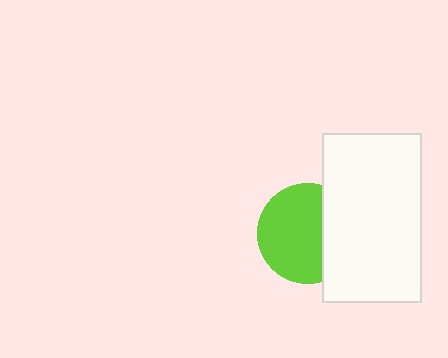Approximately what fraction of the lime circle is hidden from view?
Roughly 33% of the lime circle is hidden behind the white rectangle.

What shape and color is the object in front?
The object in front is a white rectangle.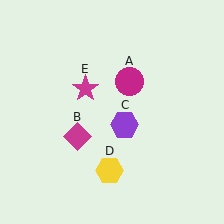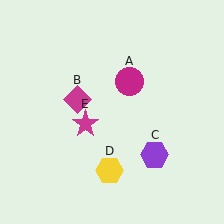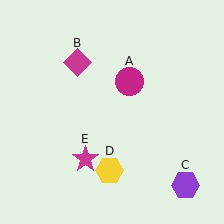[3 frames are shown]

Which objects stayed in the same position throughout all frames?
Magenta circle (object A) and yellow hexagon (object D) remained stationary.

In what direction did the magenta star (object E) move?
The magenta star (object E) moved down.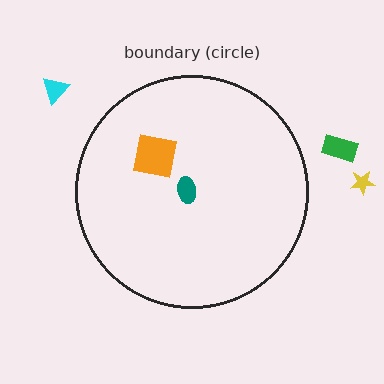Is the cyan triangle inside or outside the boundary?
Outside.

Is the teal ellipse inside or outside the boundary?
Inside.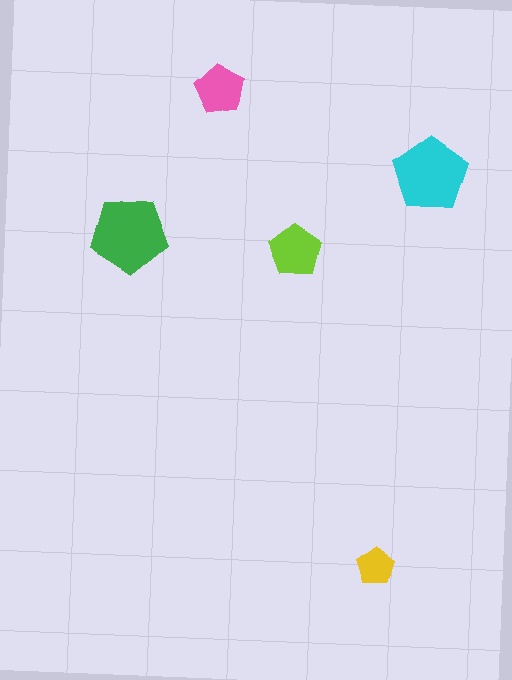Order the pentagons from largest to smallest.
the green one, the cyan one, the lime one, the pink one, the yellow one.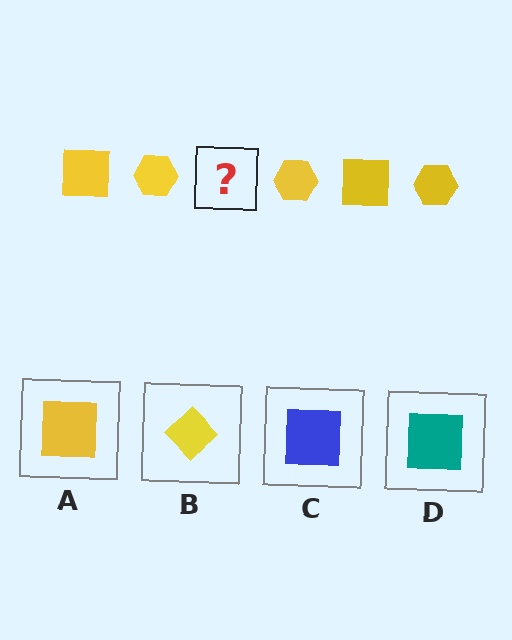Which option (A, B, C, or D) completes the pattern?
A.